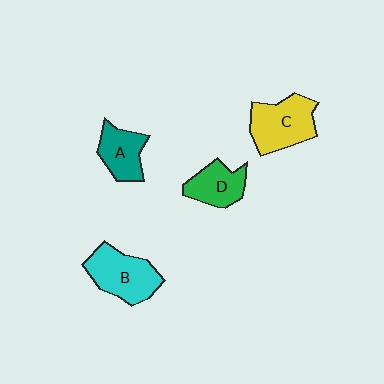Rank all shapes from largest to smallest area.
From largest to smallest: B (cyan), C (yellow), A (teal), D (green).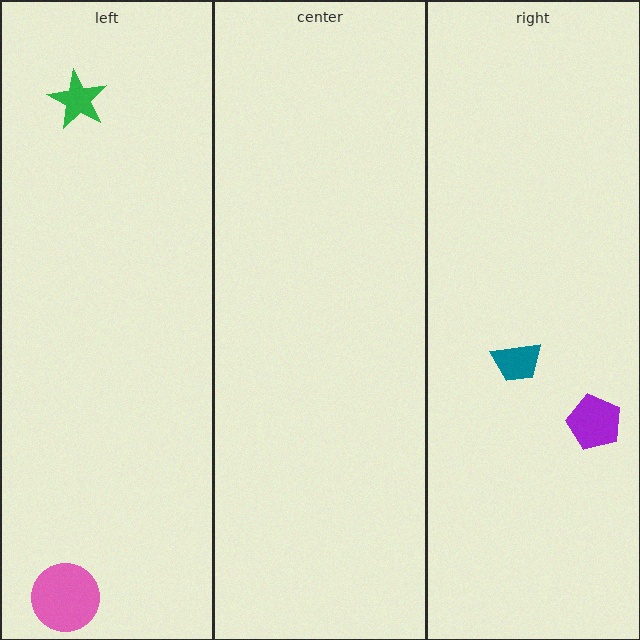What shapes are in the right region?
The teal trapezoid, the purple pentagon.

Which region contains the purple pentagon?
The right region.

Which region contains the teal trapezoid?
The right region.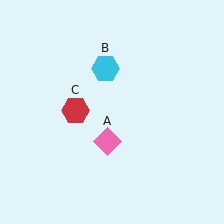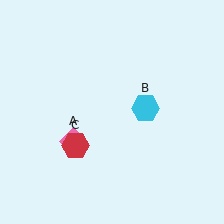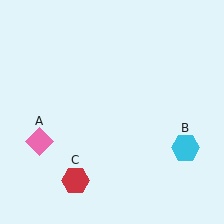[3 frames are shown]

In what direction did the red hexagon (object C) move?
The red hexagon (object C) moved down.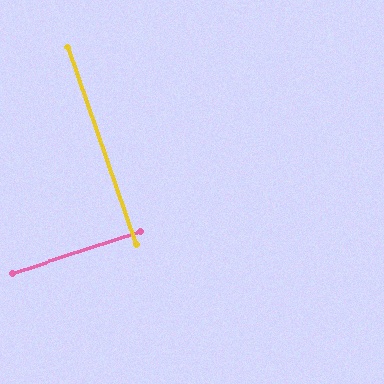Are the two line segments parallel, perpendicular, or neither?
Perpendicular — they meet at approximately 89°.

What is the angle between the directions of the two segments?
Approximately 89 degrees.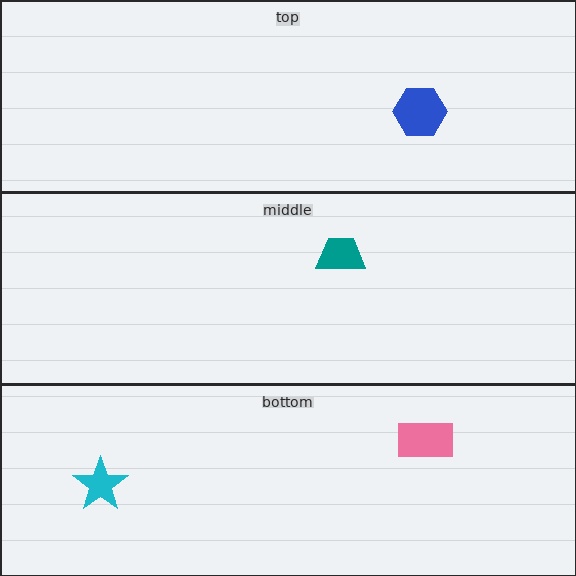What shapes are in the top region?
The blue hexagon.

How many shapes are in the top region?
1.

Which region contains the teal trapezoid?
The middle region.